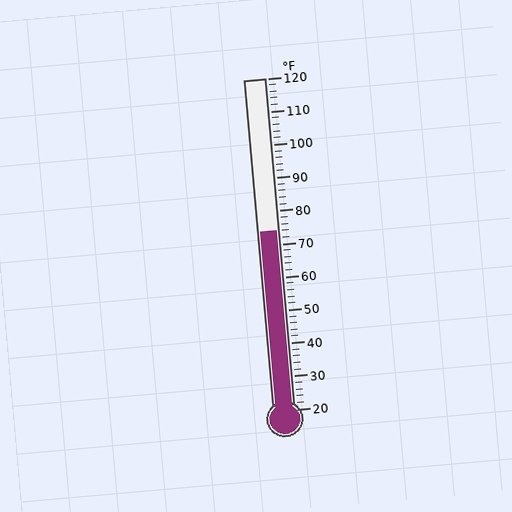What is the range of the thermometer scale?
The thermometer scale ranges from 20°F to 120°F.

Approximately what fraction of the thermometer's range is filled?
The thermometer is filled to approximately 55% of its range.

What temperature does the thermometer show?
The thermometer shows approximately 74°F.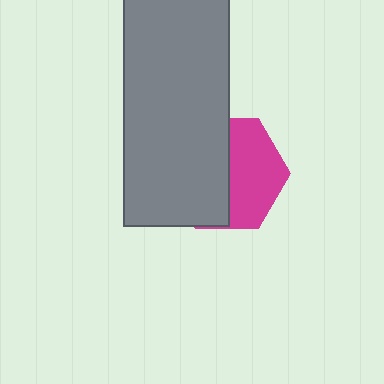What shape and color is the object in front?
The object in front is a gray rectangle.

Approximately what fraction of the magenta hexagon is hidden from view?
Roughly 52% of the magenta hexagon is hidden behind the gray rectangle.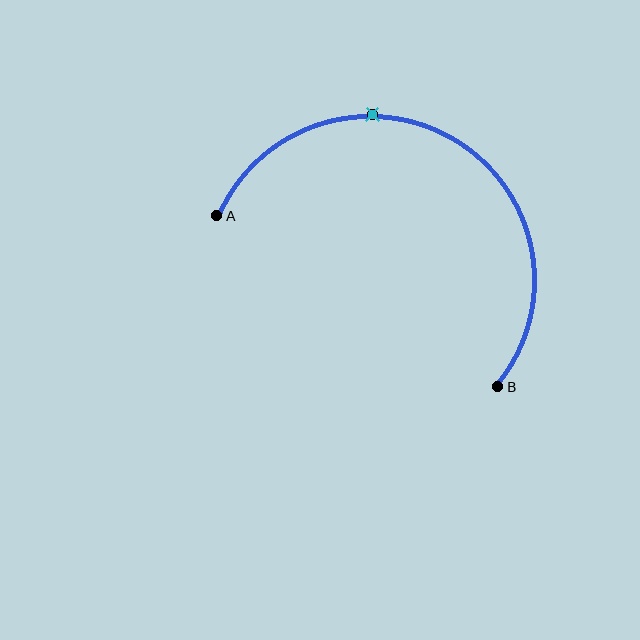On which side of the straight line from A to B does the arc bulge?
The arc bulges above the straight line connecting A and B.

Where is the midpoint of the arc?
The arc midpoint is the point on the curve farthest from the straight line joining A and B. It sits above that line.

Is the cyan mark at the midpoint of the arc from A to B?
No. The cyan mark lies on the arc but is closer to endpoint A. The arc midpoint would be at the point on the curve equidistant along the arc from both A and B.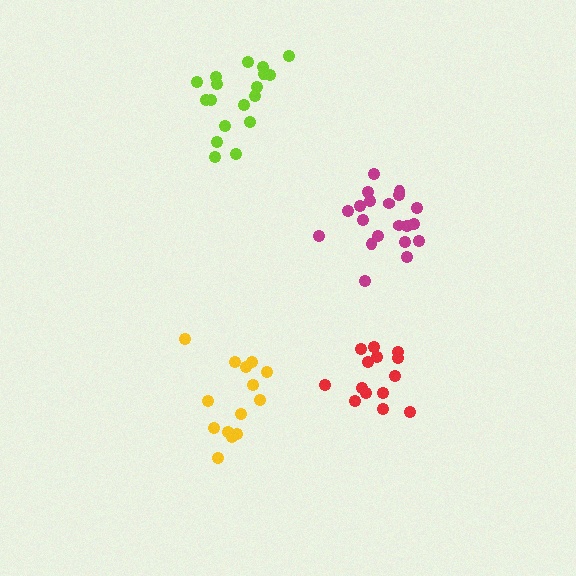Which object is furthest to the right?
The magenta cluster is rightmost.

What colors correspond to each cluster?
The clusters are colored: magenta, lime, yellow, red.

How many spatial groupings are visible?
There are 4 spatial groupings.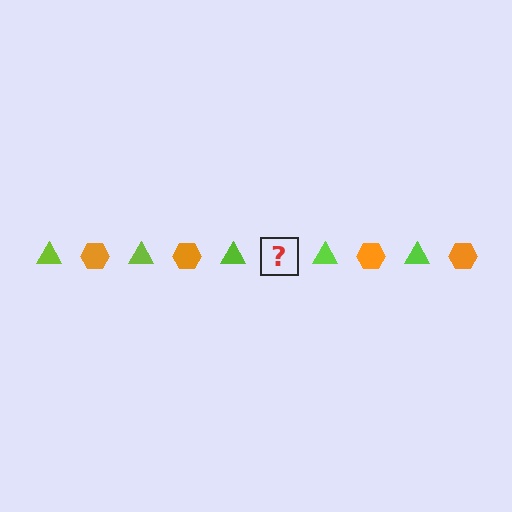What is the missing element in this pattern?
The missing element is an orange hexagon.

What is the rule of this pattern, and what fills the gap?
The rule is that the pattern alternates between lime triangle and orange hexagon. The gap should be filled with an orange hexagon.